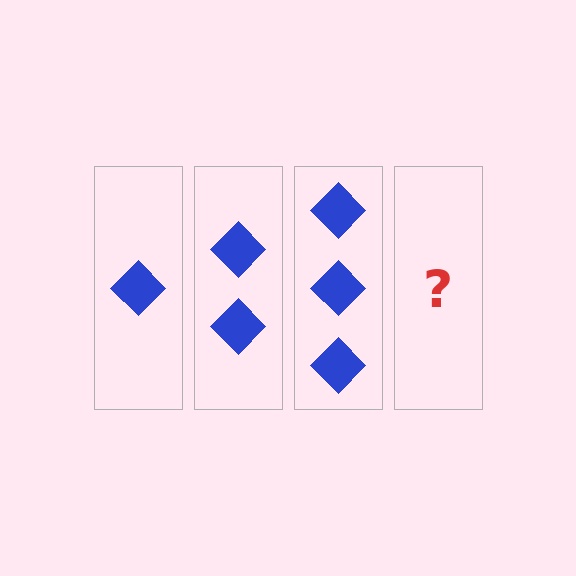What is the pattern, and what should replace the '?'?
The pattern is that each step adds one more diamond. The '?' should be 4 diamonds.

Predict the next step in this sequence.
The next step is 4 diamonds.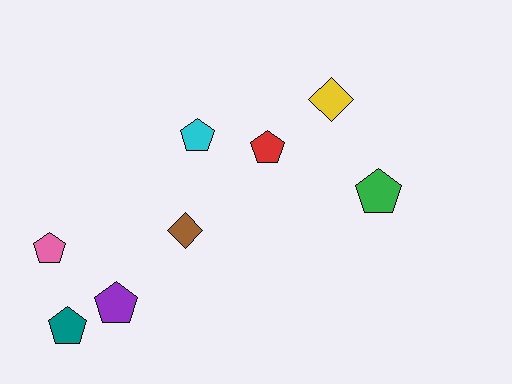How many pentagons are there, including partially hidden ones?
There are 6 pentagons.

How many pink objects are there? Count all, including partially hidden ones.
There is 1 pink object.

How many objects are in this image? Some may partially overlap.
There are 8 objects.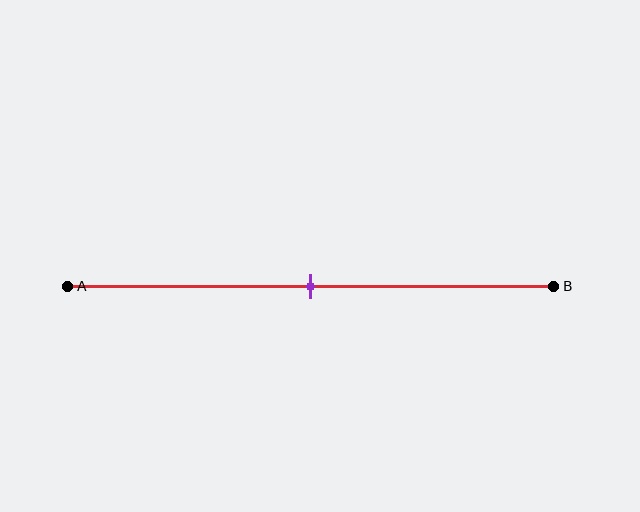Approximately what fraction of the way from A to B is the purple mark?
The purple mark is approximately 50% of the way from A to B.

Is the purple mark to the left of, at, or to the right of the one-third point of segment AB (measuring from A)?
The purple mark is to the right of the one-third point of segment AB.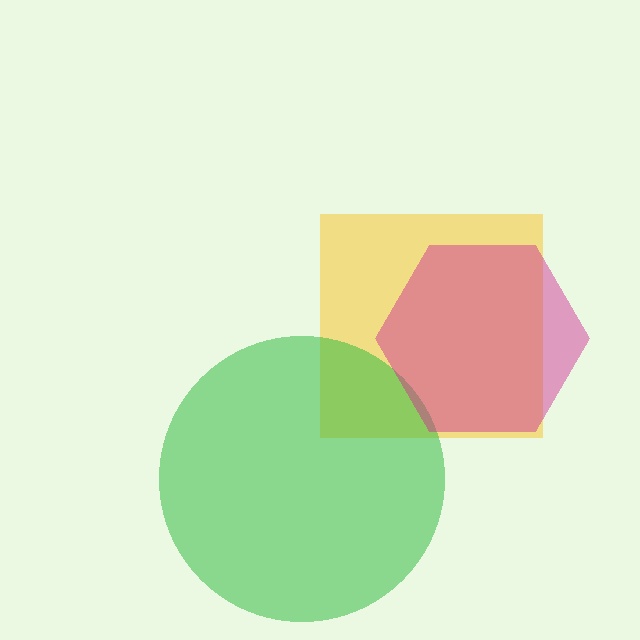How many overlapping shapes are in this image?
There are 3 overlapping shapes in the image.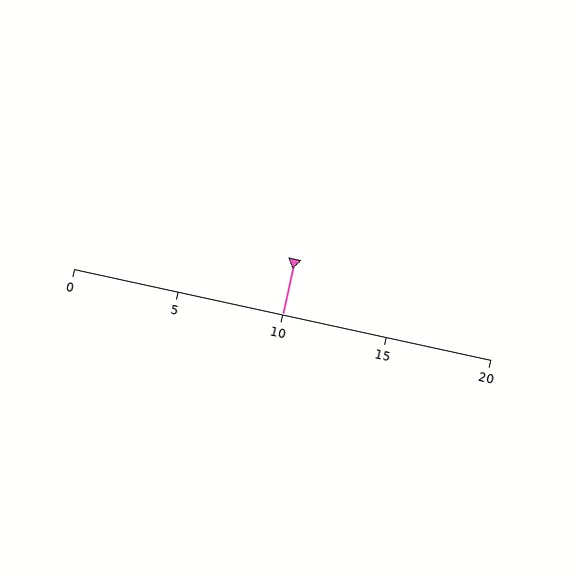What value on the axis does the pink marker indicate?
The marker indicates approximately 10.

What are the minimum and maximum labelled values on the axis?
The axis runs from 0 to 20.